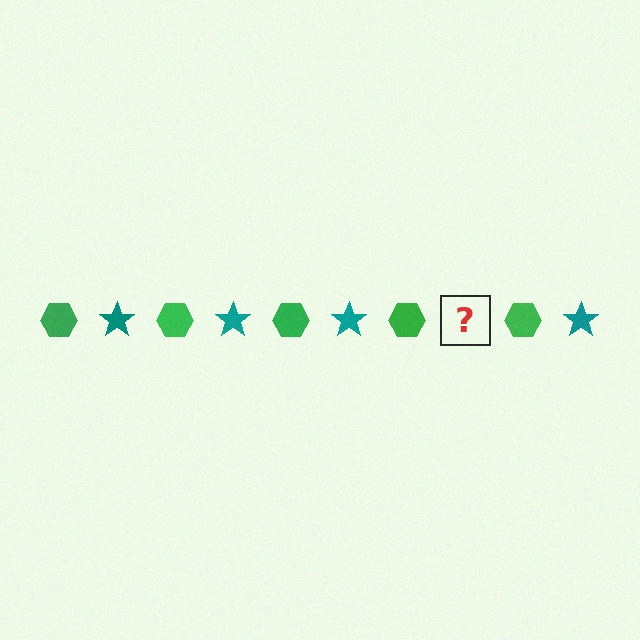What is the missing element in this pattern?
The missing element is a teal star.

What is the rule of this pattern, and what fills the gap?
The rule is that the pattern alternates between green hexagon and teal star. The gap should be filled with a teal star.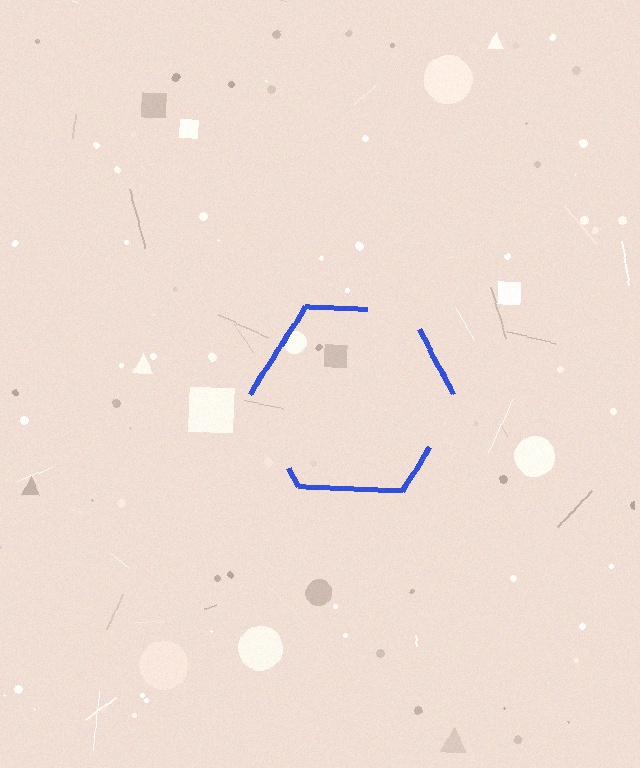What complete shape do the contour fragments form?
The contour fragments form a hexagon.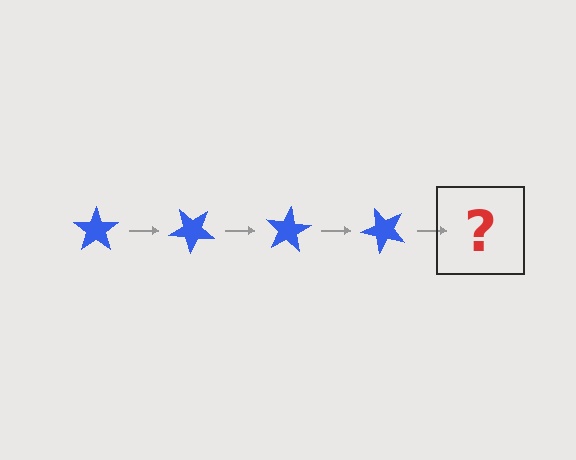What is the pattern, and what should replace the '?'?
The pattern is that the star rotates 40 degrees each step. The '?' should be a blue star rotated 160 degrees.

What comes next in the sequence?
The next element should be a blue star rotated 160 degrees.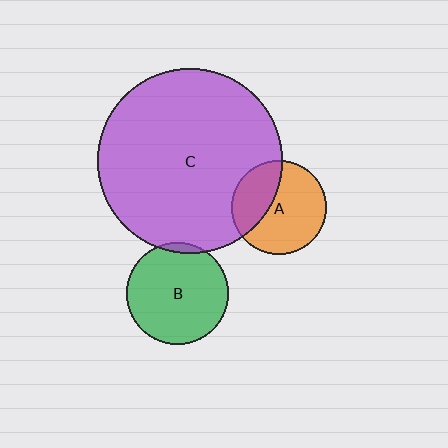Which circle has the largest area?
Circle C (purple).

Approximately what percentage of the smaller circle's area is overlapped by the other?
Approximately 35%.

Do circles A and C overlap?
Yes.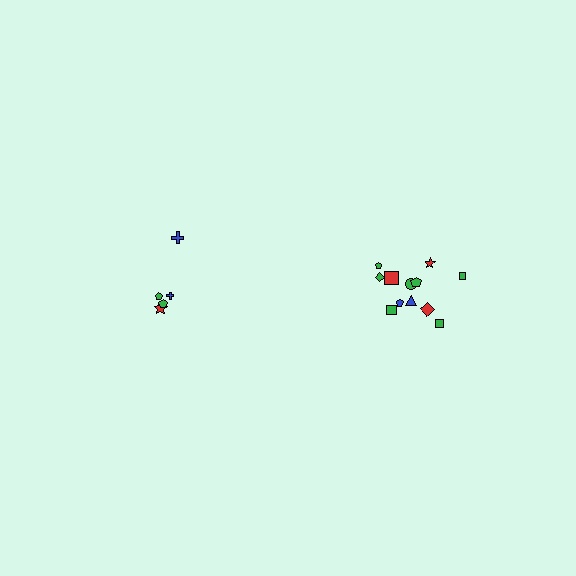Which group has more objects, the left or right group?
The right group.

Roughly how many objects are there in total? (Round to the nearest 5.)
Roughly 15 objects in total.